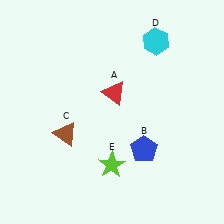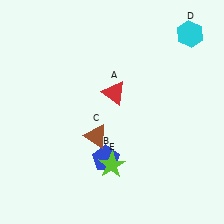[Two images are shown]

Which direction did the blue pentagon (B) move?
The blue pentagon (B) moved left.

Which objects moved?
The objects that moved are: the blue pentagon (B), the brown triangle (C), the cyan hexagon (D).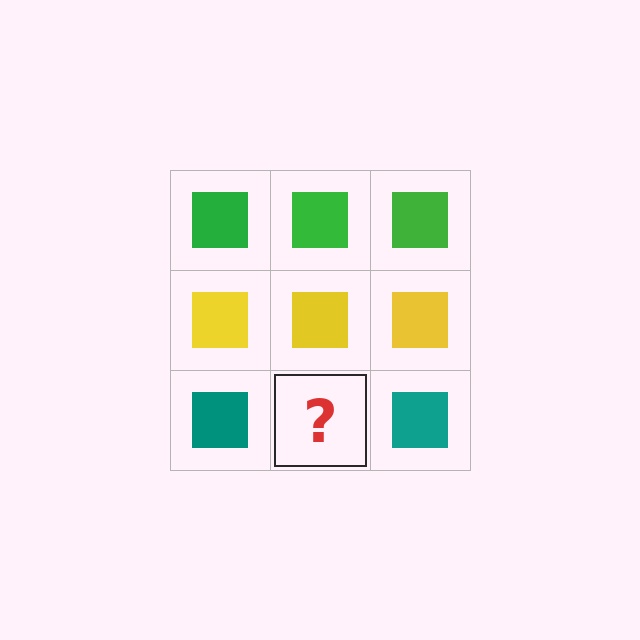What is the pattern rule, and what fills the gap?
The rule is that each row has a consistent color. The gap should be filled with a teal square.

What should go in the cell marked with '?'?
The missing cell should contain a teal square.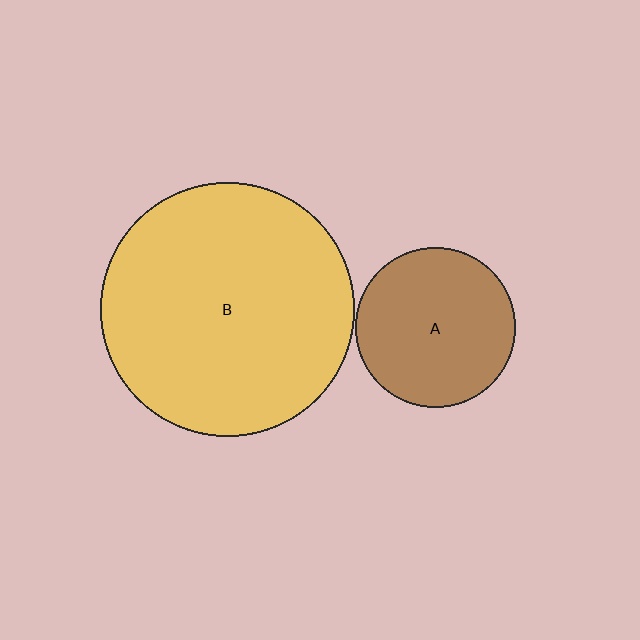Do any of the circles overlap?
No, none of the circles overlap.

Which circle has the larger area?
Circle B (yellow).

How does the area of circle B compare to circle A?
Approximately 2.5 times.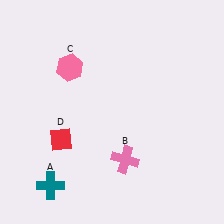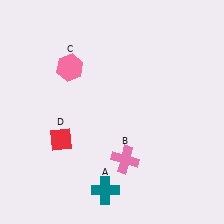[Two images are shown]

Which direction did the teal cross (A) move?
The teal cross (A) moved right.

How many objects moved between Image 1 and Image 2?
1 object moved between the two images.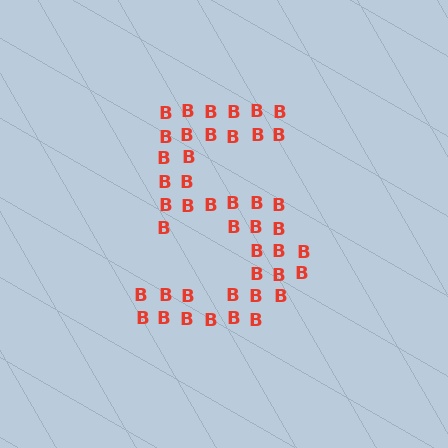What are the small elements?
The small elements are letter B's.